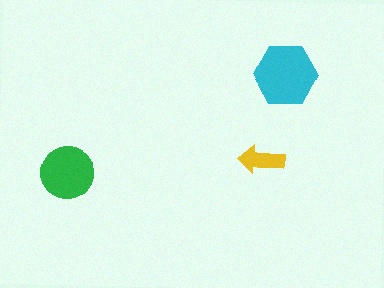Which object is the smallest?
The yellow arrow.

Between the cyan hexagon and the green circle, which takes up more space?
The cyan hexagon.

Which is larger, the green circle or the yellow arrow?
The green circle.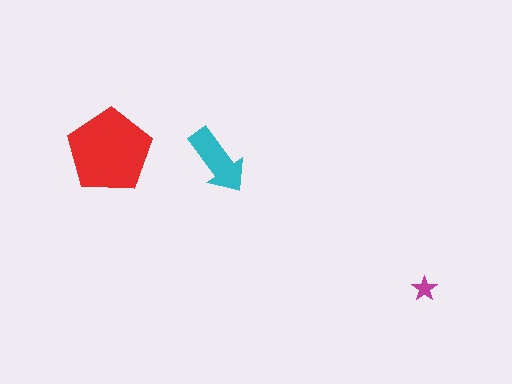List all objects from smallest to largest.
The magenta star, the cyan arrow, the red pentagon.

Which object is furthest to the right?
The magenta star is rightmost.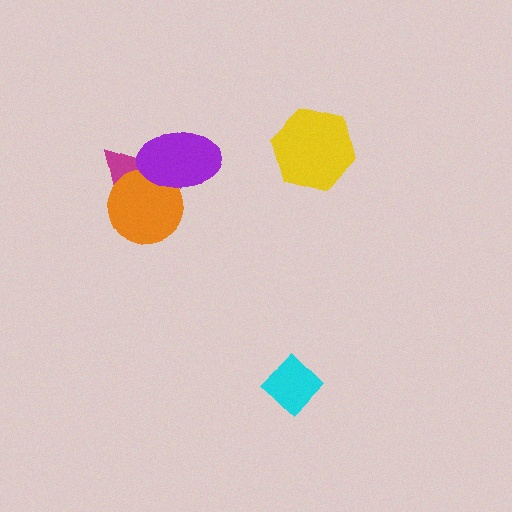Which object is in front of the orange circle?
The purple ellipse is in front of the orange circle.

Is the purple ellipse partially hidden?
No, no other shape covers it.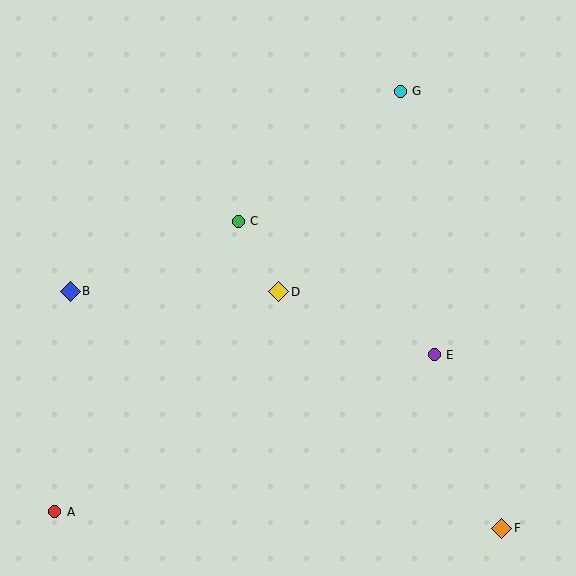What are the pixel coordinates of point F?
Point F is at (502, 528).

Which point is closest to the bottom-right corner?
Point F is closest to the bottom-right corner.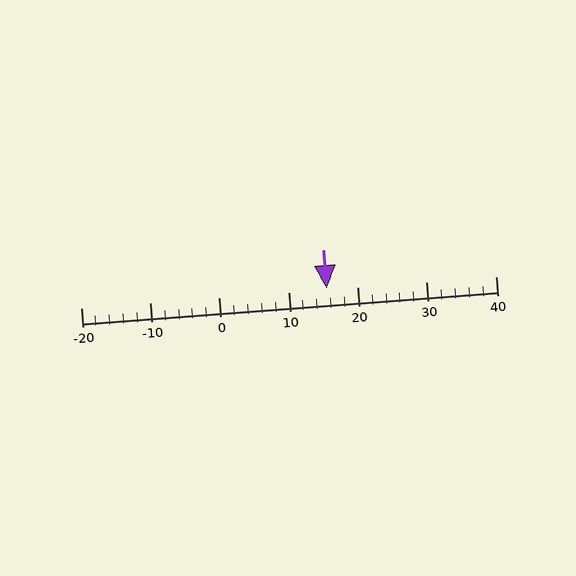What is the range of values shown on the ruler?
The ruler shows values from -20 to 40.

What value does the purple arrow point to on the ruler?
The purple arrow points to approximately 16.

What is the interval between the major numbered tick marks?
The major tick marks are spaced 10 units apart.